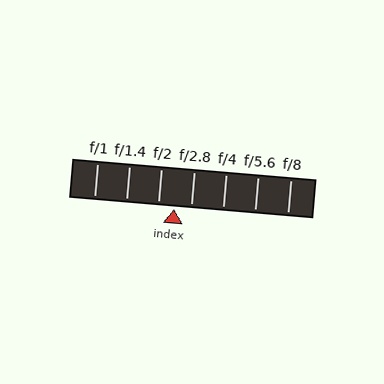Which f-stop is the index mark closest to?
The index mark is closest to f/2.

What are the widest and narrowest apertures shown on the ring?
The widest aperture shown is f/1 and the narrowest is f/8.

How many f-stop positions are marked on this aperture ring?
There are 7 f-stop positions marked.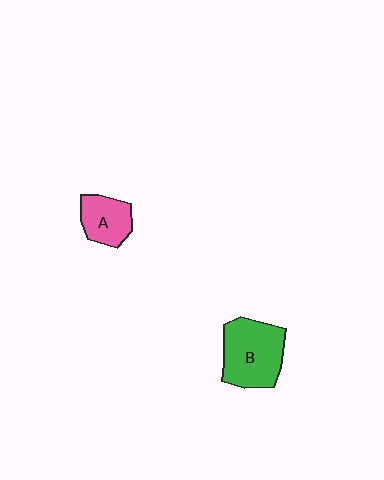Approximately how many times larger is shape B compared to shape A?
Approximately 1.7 times.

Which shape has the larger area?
Shape B (green).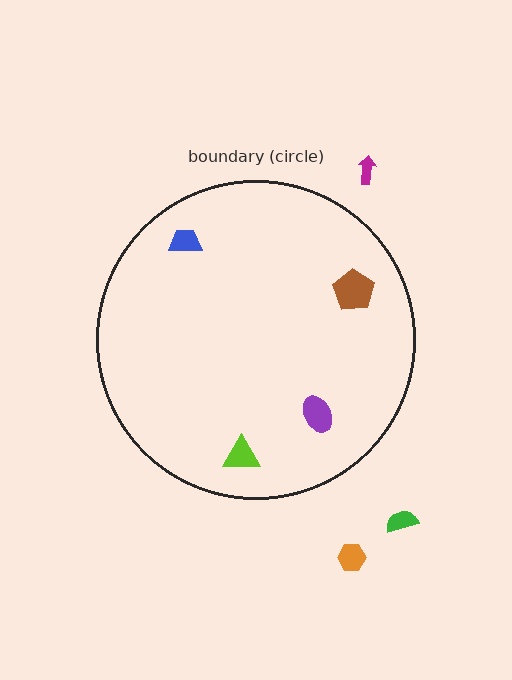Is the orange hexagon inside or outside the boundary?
Outside.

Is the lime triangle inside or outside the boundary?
Inside.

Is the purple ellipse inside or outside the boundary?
Inside.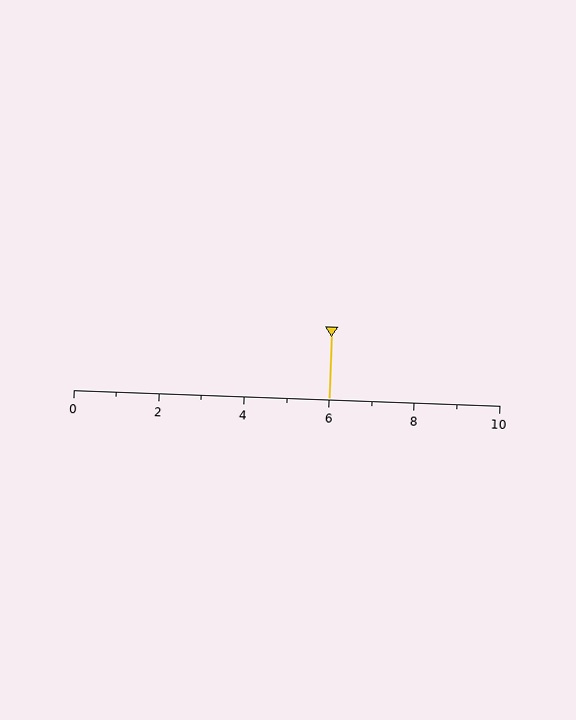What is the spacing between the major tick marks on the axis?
The major ticks are spaced 2 apart.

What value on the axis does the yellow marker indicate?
The marker indicates approximately 6.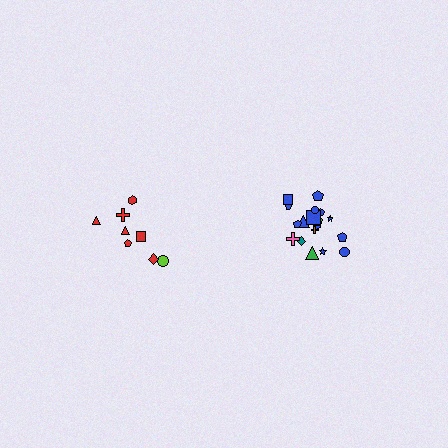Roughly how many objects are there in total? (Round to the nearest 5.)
Roughly 25 objects in total.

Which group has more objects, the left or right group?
The right group.